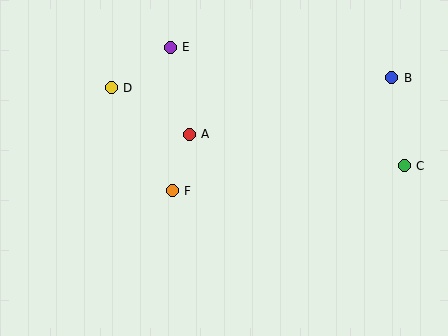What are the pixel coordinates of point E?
Point E is at (170, 47).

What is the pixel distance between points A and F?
The distance between A and F is 59 pixels.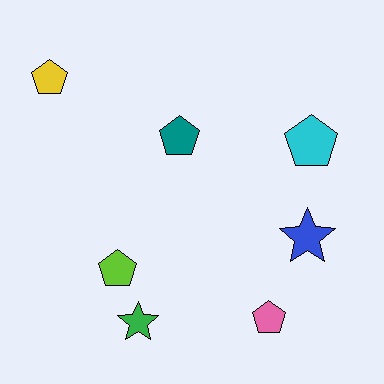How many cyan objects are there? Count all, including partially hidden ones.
There is 1 cyan object.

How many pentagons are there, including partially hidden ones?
There are 5 pentagons.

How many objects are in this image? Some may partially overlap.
There are 7 objects.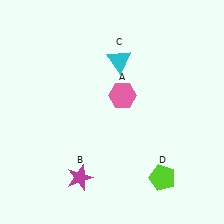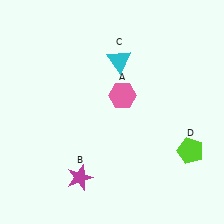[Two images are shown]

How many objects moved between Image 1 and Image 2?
1 object moved between the two images.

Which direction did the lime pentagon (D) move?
The lime pentagon (D) moved right.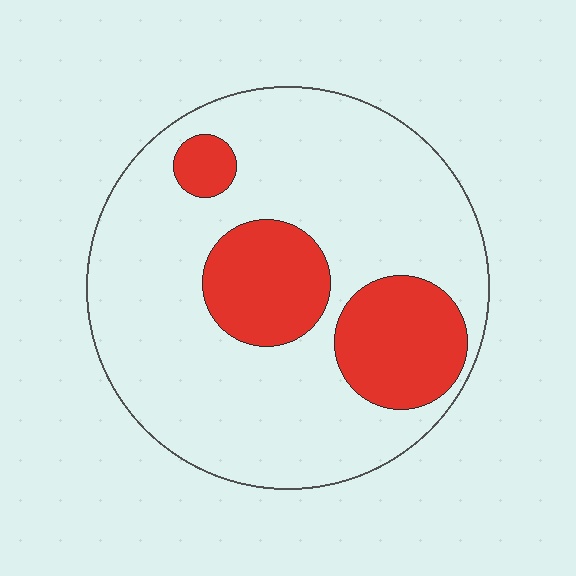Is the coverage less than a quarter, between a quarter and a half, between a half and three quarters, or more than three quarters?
Less than a quarter.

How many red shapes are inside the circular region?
3.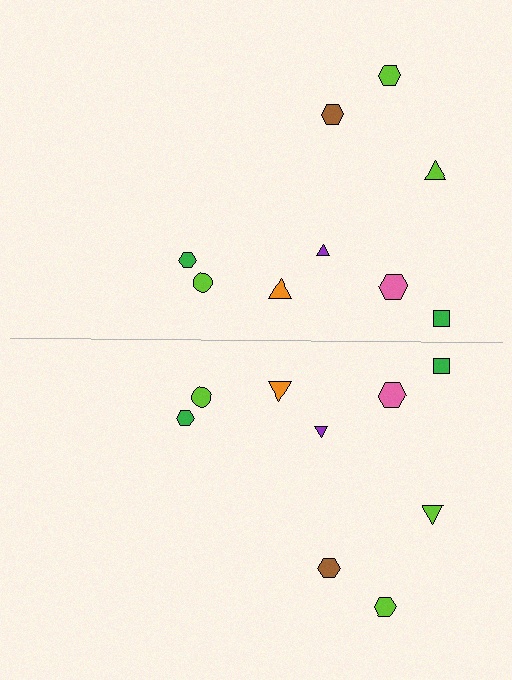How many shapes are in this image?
There are 18 shapes in this image.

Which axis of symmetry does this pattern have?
The pattern has a horizontal axis of symmetry running through the center of the image.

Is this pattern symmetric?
Yes, this pattern has bilateral (reflection) symmetry.